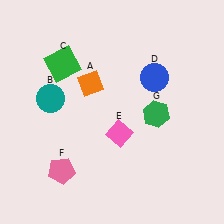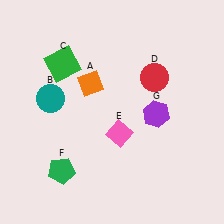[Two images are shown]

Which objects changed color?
D changed from blue to red. F changed from pink to green. G changed from green to purple.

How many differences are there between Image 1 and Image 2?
There are 3 differences between the two images.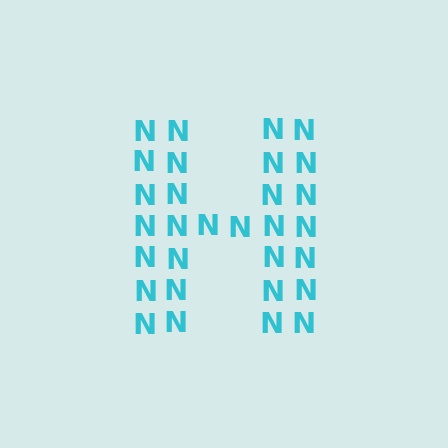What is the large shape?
The large shape is the letter H.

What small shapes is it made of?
It is made of small letter N's.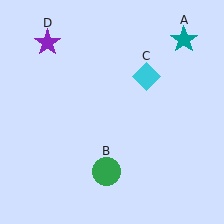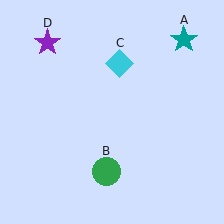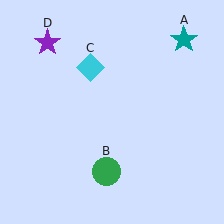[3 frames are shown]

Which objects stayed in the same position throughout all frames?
Teal star (object A) and green circle (object B) and purple star (object D) remained stationary.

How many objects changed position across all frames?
1 object changed position: cyan diamond (object C).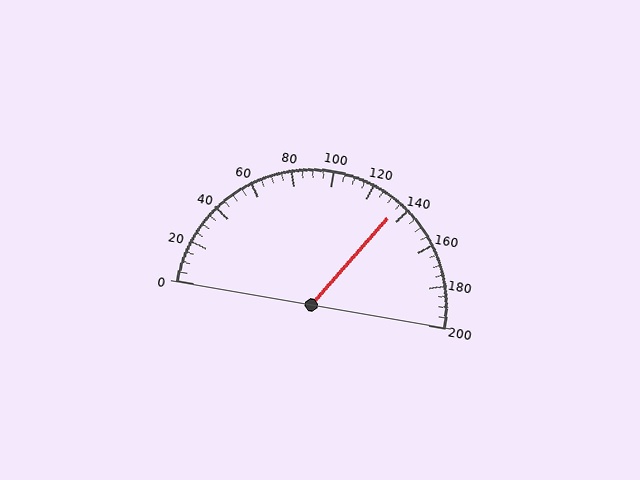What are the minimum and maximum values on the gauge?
The gauge ranges from 0 to 200.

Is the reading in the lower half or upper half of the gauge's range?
The reading is in the upper half of the range (0 to 200).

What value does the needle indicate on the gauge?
The needle indicates approximately 135.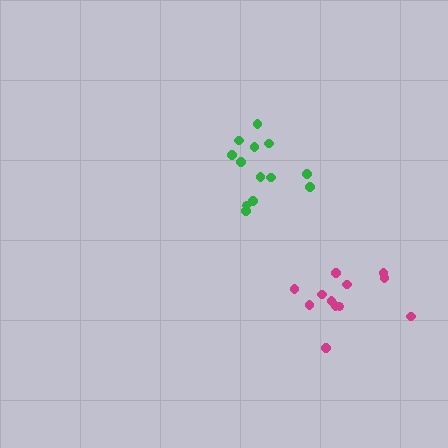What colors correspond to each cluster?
The clusters are colored: green, magenta.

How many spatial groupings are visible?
There are 2 spatial groupings.